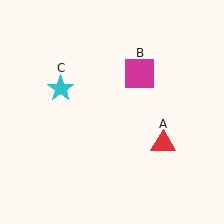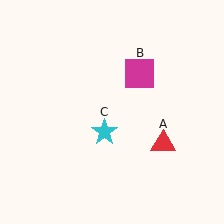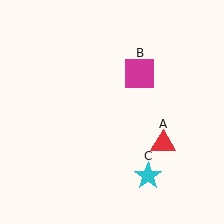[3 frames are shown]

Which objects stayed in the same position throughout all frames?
Red triangle (object A) and magenta square (object B) remained stationary.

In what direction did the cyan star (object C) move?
The cyan star (object C) moved down and to the right.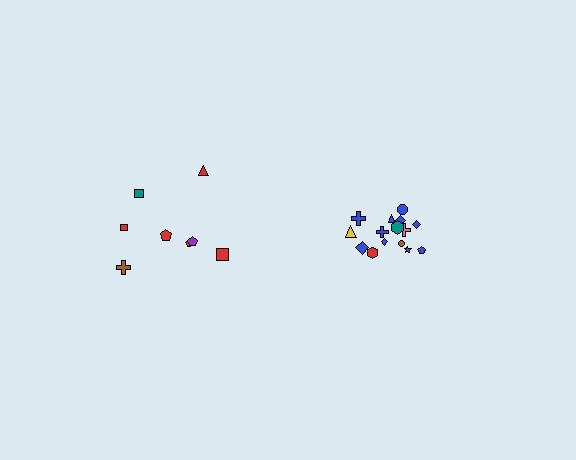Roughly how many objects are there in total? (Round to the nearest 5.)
Roughly 25 objects in total.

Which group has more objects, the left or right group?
The right group.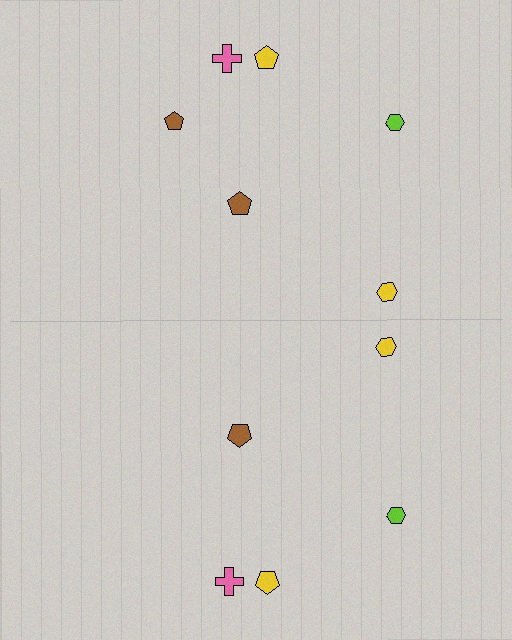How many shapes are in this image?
There are 11 shapes in this image.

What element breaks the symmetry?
A brown pentagon is missing from the bottom side.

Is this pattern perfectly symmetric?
No, the pattern is not perfectly symmetric. A brown pentagon is missing from the bottom side.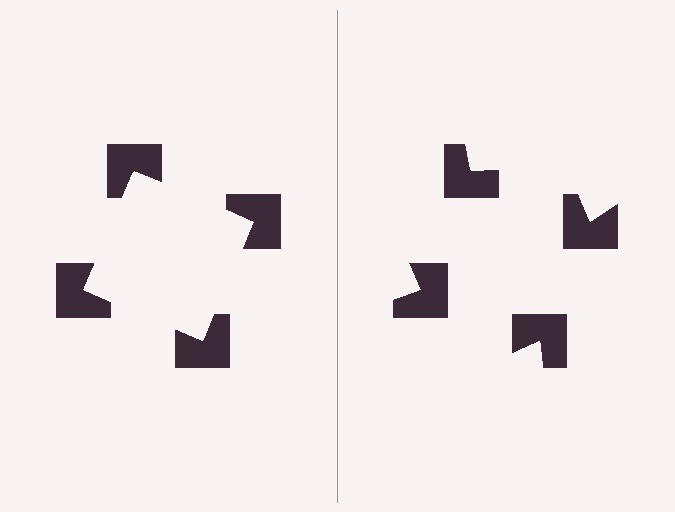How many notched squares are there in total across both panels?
8 — 4 on each side.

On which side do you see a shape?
An illusory square appears on the left side. On the right side the wedge cuts are rotated, so no coherent shape forms.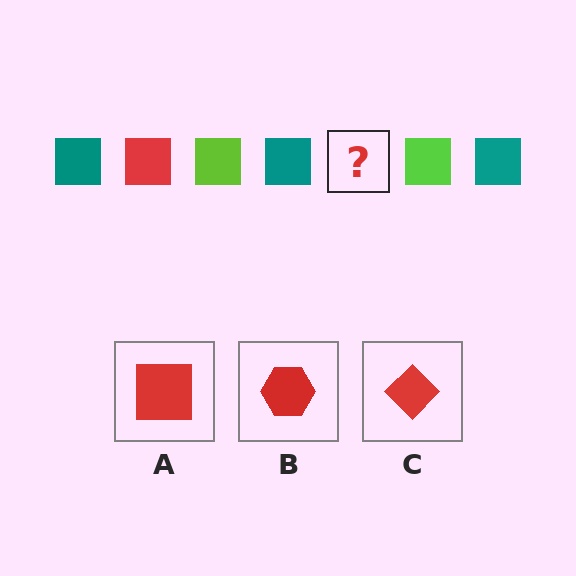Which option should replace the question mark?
Option A.